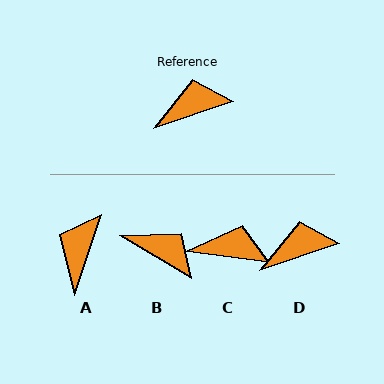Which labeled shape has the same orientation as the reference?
D.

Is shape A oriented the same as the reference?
No, it is off by about 53 degrees.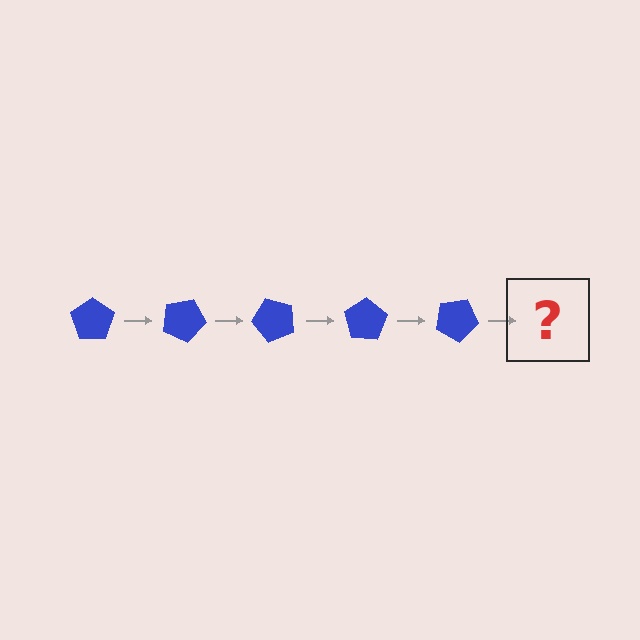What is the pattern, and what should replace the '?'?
The pattern is that the pentagon rotates 25 degrees each step. The '?' should be a blue pentagon rotated 125 degrees.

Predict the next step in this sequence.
The next step is a blue pentagon rotated 125 degrees.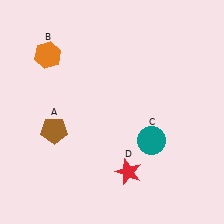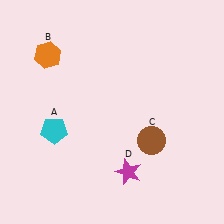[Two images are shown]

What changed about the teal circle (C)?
In Image 1, C is teal. In Image 2, it changed to brown.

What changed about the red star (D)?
In Image 1, D is red. In Image 2, it changed to magenta.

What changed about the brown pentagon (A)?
In Image 1, A is brown. In Image 2, it changed to cyan.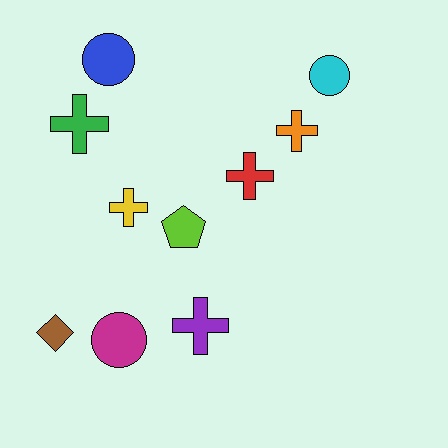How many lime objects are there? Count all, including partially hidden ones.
There is 1 lime object.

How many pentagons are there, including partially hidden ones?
There is 1 pentagon.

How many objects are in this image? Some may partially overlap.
There are 10 objects.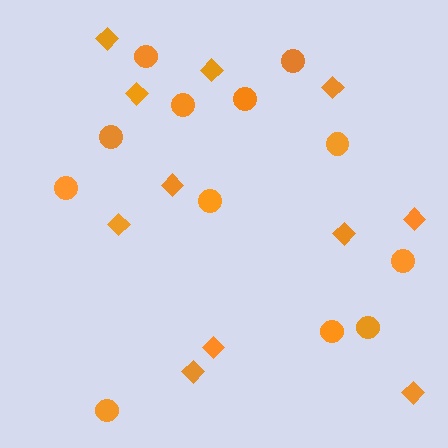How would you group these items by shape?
There are 2 groups: one group of diamonds (11) and one group of circles (12).